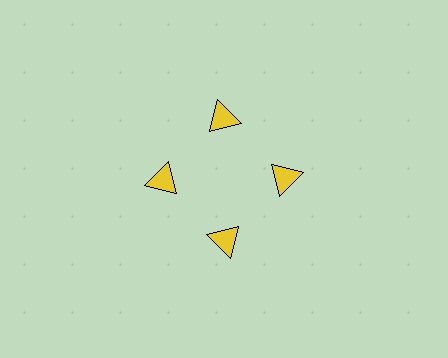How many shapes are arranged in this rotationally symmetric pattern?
There are 4 shapes, arranged in 4 groups of 1.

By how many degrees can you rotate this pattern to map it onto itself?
The pattern maps onto itself every 90 degrees of rotation.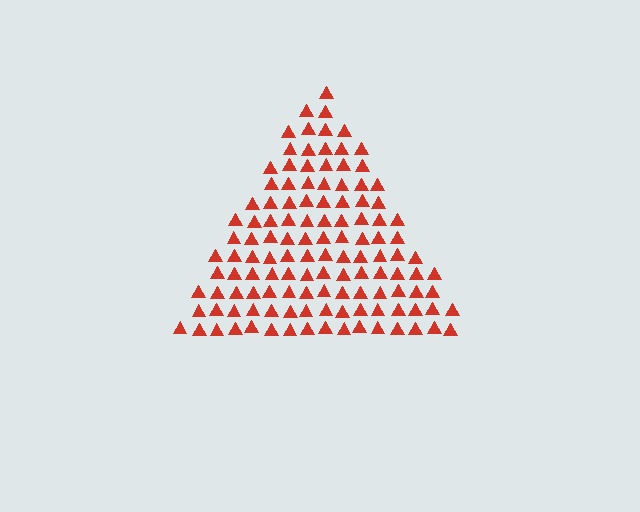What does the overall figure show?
The overall figure shows a triangle.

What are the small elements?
The small elements are triangles.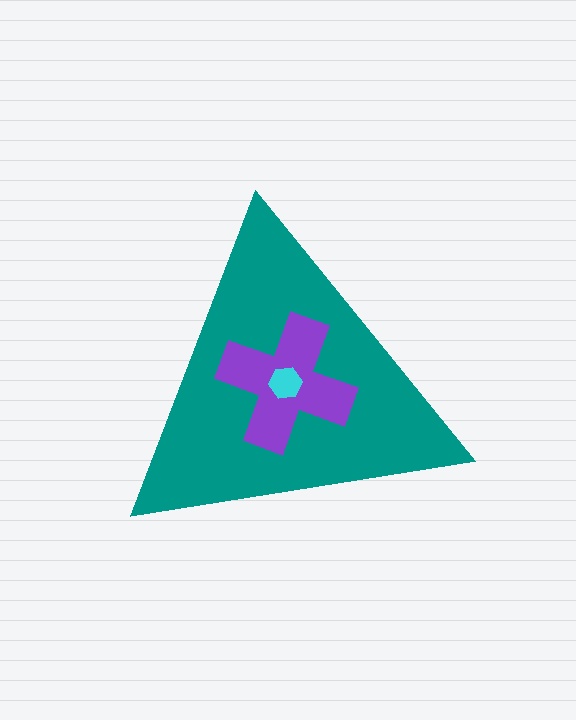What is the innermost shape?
The cyan hexagon.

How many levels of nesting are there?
3.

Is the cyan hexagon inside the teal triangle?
Yes.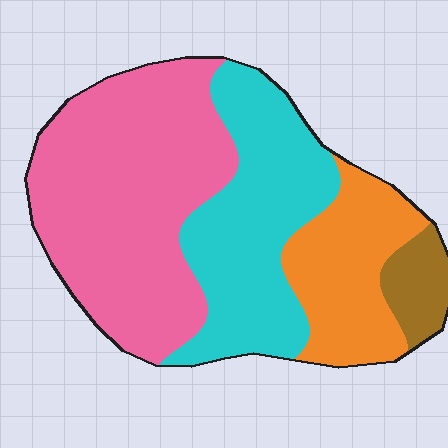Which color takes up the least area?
Brown, at roughly 5%.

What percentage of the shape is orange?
Orange covers about 20% of the shape.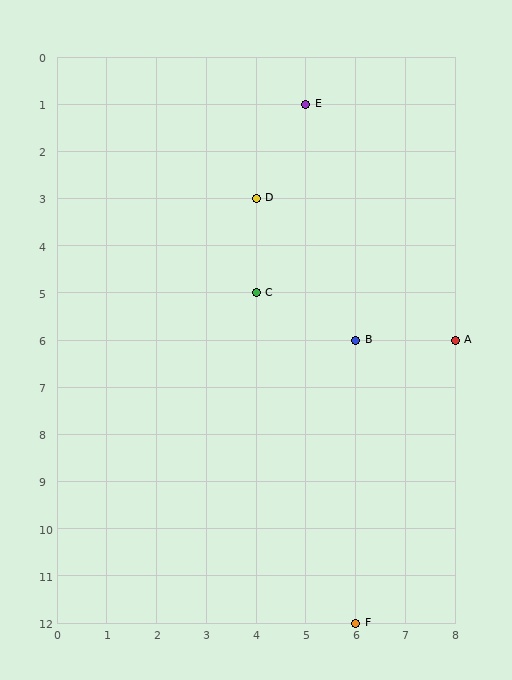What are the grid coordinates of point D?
Point D is at grid coordinates (4, 3).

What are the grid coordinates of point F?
Point F is at grid coordinates (6, 12).